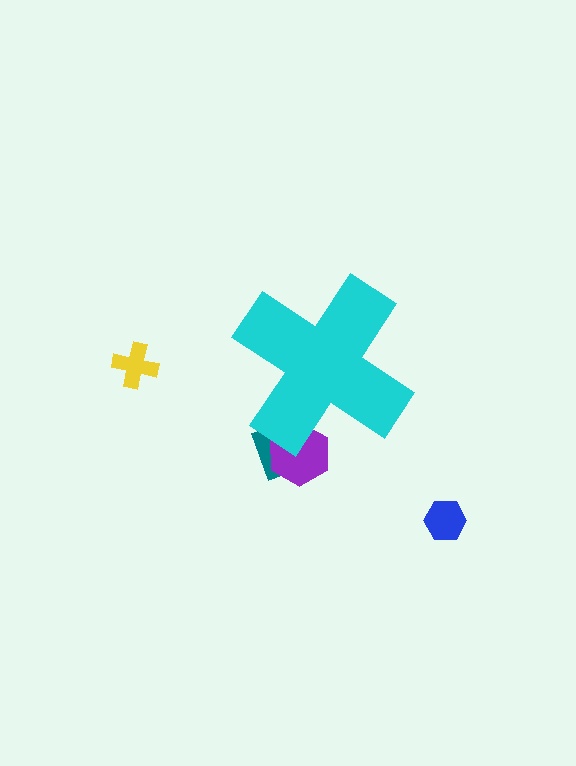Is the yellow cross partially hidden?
No, the yellow cross is fully visible.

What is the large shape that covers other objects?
A cyan cross.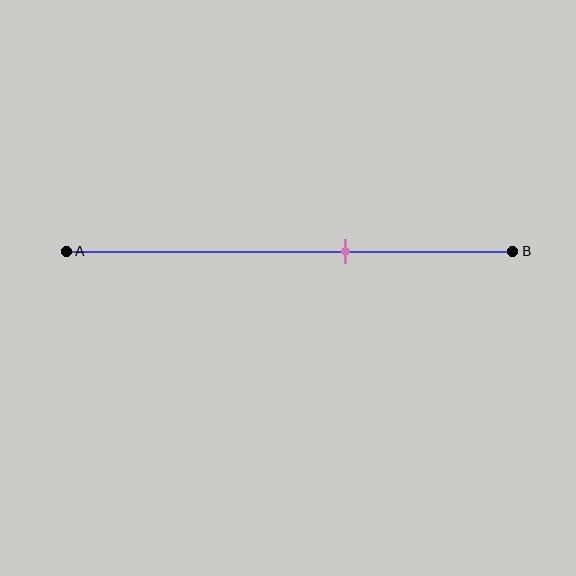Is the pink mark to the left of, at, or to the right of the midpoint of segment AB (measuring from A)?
The pink mark is to the right of the midpoint of segment AB.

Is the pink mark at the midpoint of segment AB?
No, the mark is at about 65% from A, not at the 50% midpoint.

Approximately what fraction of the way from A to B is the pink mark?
The pink mark is approximately 65% of the way from A to B.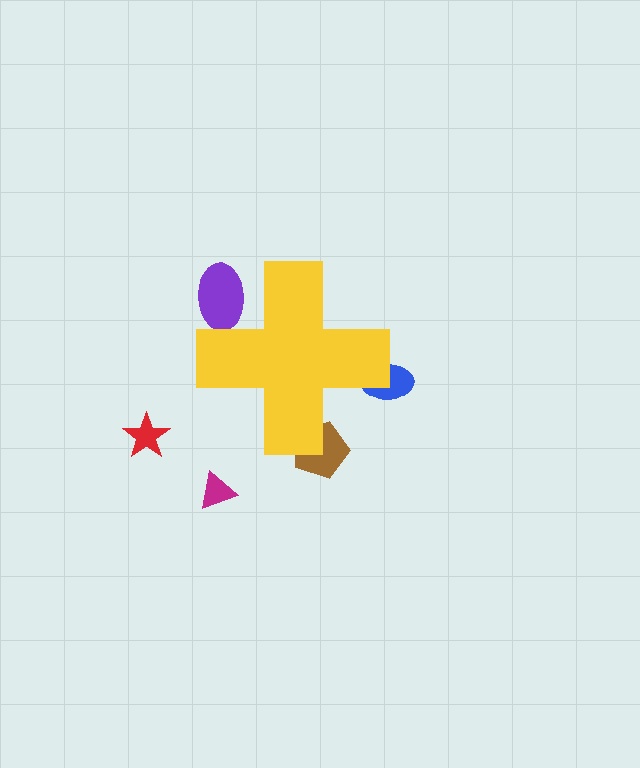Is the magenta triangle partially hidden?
No, the magenta triangle is fully visible.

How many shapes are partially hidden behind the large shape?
3 shapes are partially hidden.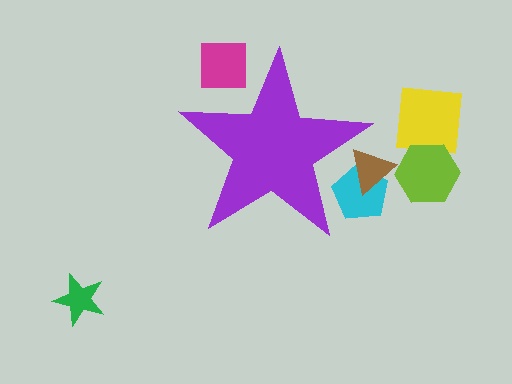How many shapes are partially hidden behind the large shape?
3 shapes are partially hidden.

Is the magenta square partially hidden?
Yes, the magenta square is partially hidden behind the purple star.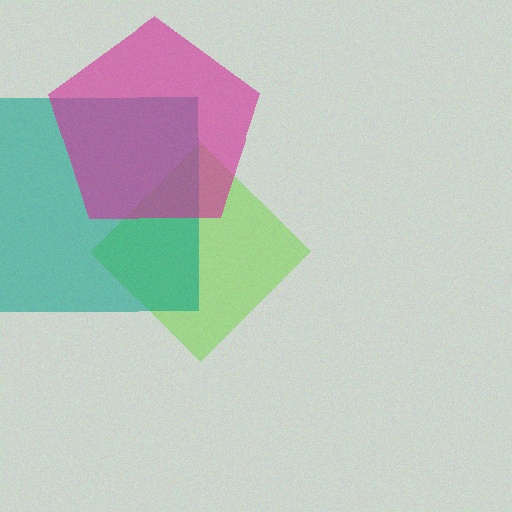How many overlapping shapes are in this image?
There are 3 overlapping shapes in the image.